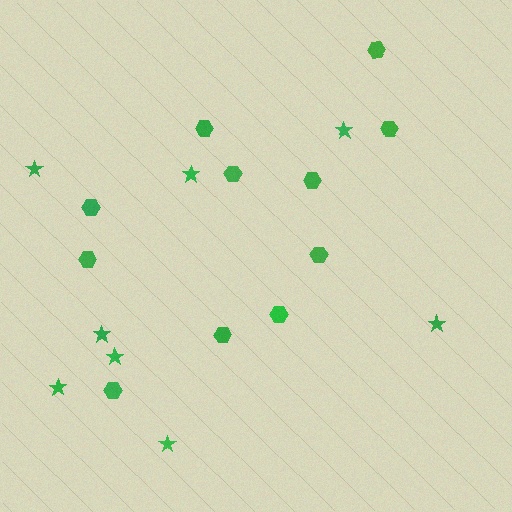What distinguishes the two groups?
There are 2 groups: one group of stars (8) and one group of hexagons (11).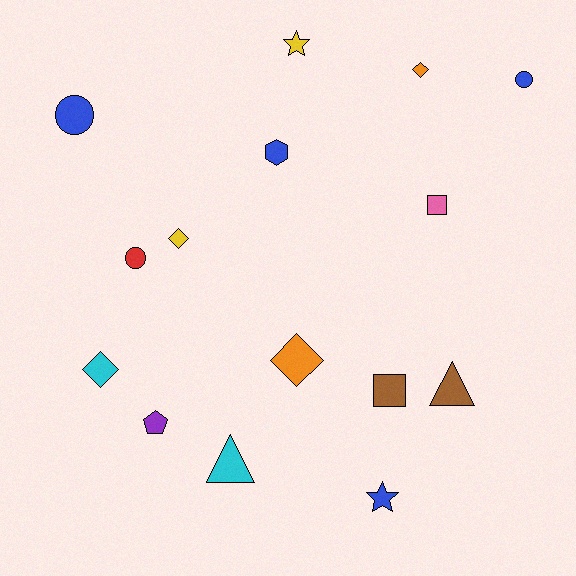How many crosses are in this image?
There are no crosses.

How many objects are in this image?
There are 15 objects.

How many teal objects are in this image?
There are no teal objects.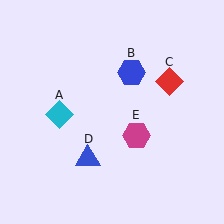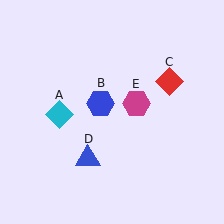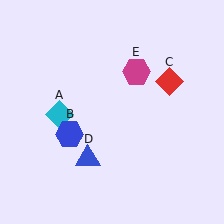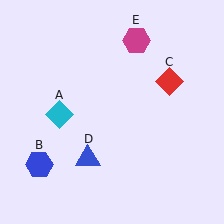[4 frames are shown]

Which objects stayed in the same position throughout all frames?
Cyan diamond (object A) and red diamond (object C) and blue triangle (object D) remained stationary.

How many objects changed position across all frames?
2 objects changed position: blue hexagon (object B), magenta hexagon (object E).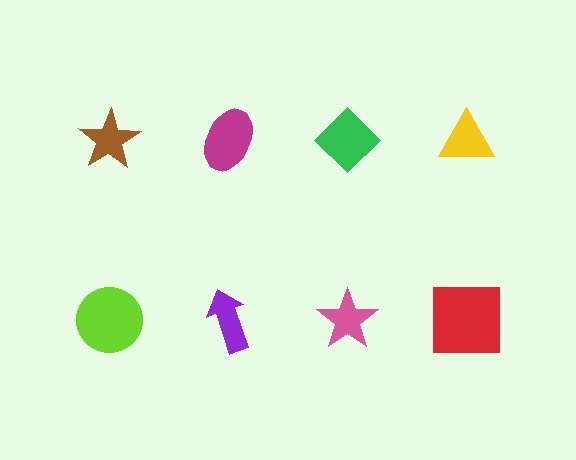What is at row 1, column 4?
A yellow triangle.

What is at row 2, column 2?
A purple arrow.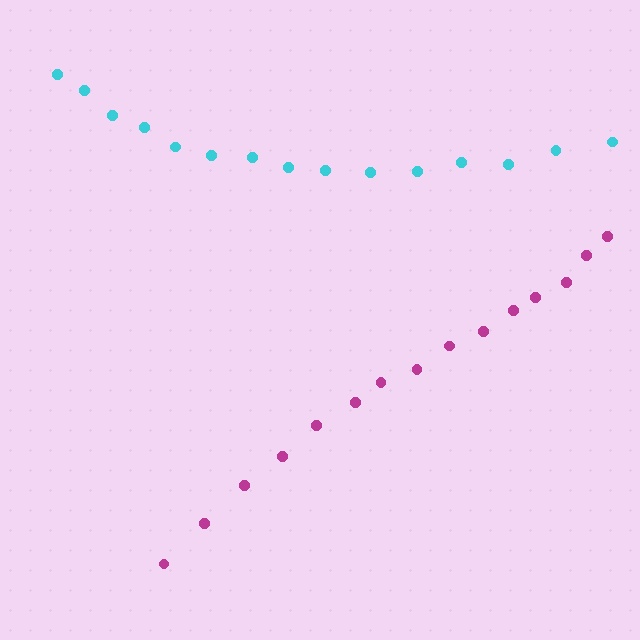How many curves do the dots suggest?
There are 2 distinct paths.